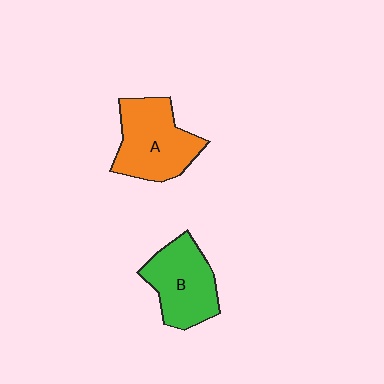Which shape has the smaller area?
Shape B (green).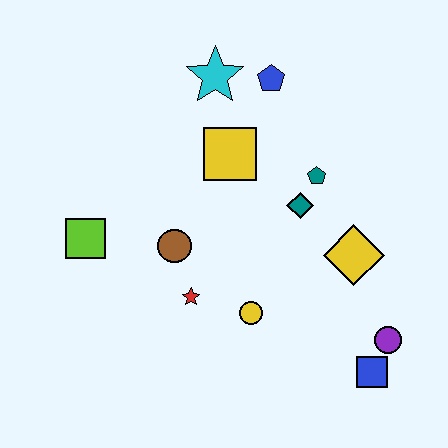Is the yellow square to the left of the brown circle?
No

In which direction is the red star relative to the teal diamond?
The red star is to the left of the teal diamond.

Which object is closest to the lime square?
The brown circle is closest to the lime square.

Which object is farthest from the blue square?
The cyan star is farthest from the blue square.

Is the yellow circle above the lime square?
No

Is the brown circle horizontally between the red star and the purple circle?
No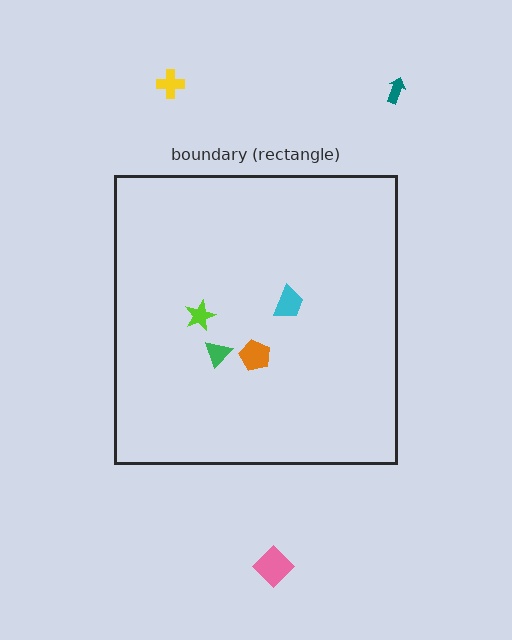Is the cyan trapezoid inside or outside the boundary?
Inside.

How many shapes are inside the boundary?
4 inside, 3 outside.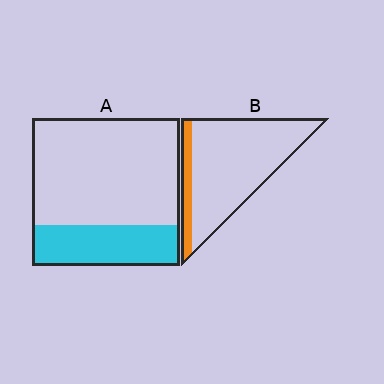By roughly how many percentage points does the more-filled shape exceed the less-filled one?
By roughly 15 percentage points (A over B).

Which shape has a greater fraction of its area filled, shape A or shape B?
Shape A.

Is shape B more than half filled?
No.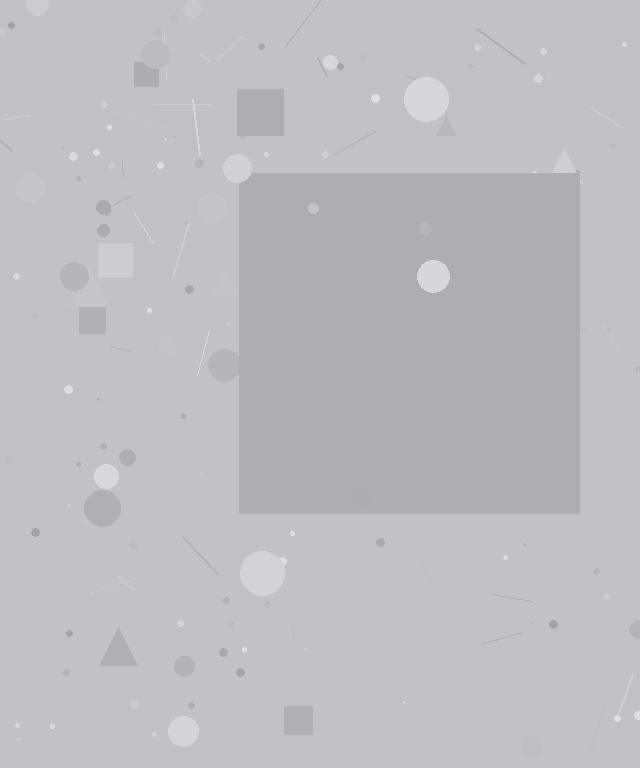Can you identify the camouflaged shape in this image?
The camouflaged shape is a square.